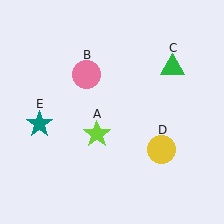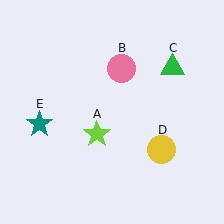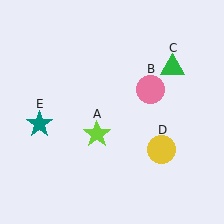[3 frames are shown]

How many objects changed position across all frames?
1 object changed position: pink circle (object B).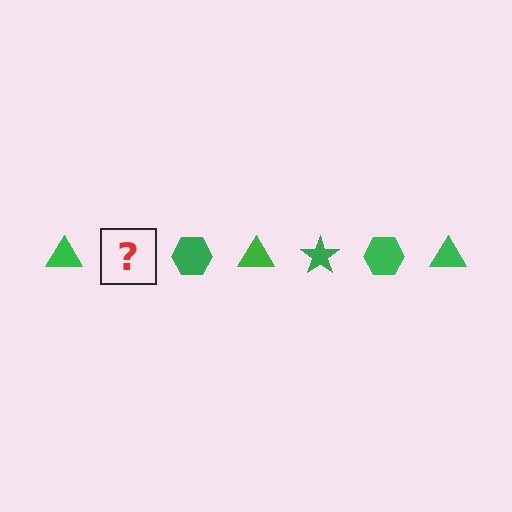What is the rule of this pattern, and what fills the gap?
The rule is that the pattern cycles through triangle, star, hexagon shapes in green. The gap should be filled with a green star.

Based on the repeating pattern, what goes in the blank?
The blank should be a green star.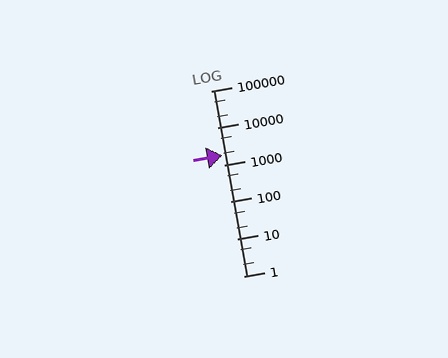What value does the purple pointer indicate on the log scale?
The pointer indicates approximately 1800.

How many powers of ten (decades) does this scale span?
The scale spans 5 decades, from 1 to 100000.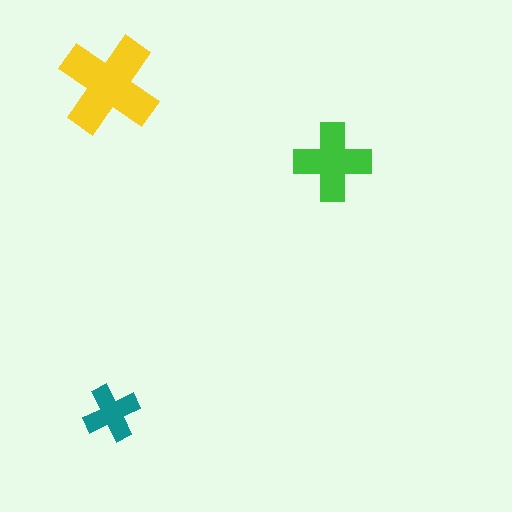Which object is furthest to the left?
The yellow cross is leftmost.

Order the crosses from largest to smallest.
the yellow one, the green one, the teal one.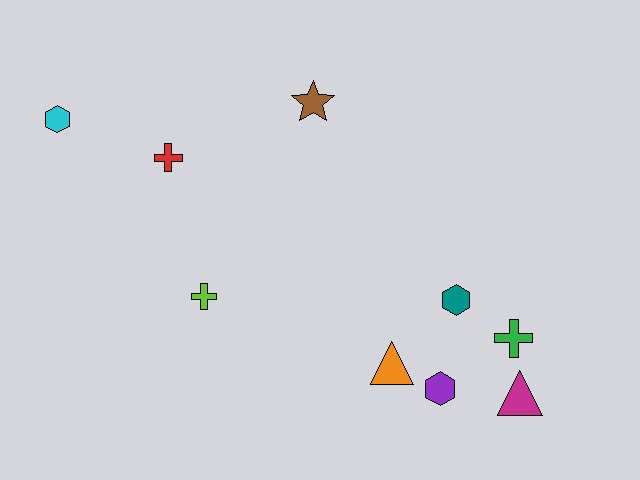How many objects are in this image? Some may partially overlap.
There are 9 objects.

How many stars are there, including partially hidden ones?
There is 1 star.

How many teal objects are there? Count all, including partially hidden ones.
There is 1 teal object.